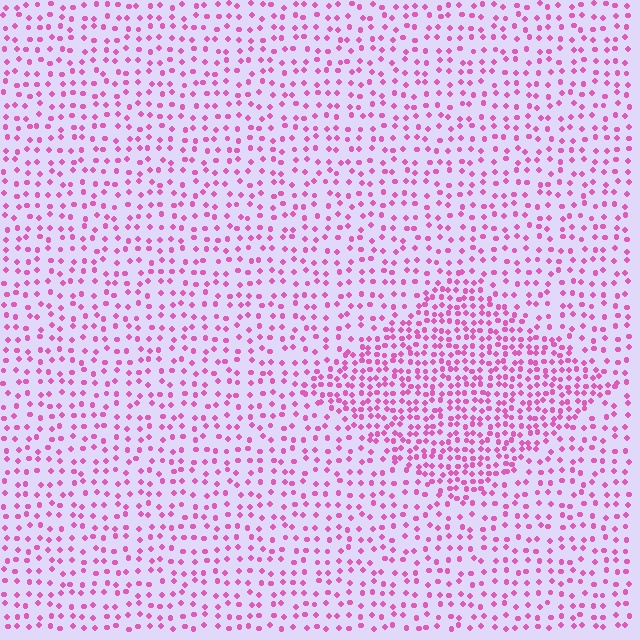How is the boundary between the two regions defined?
The boundary is defined by a change in element density (approximately 1.9x ratio). All elements are the same color, size, and shape.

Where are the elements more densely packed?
The elements are more densely packed inside the diamond boundary.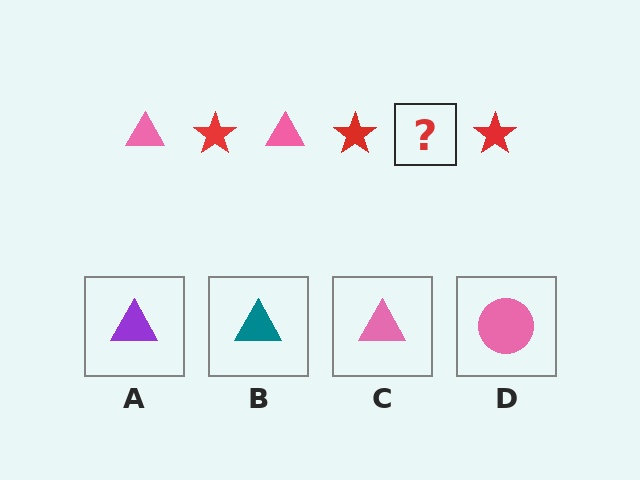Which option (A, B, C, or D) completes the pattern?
C.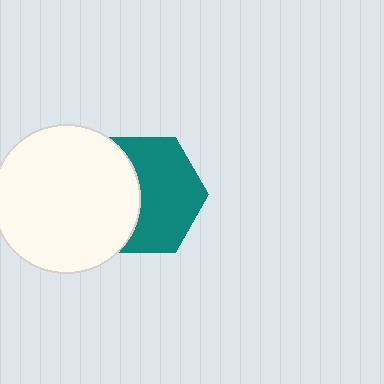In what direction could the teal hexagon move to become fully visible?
The teal hexagon could move right. That would shift it out from behind the white circle entirely.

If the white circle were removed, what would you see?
You would see the complete teal hexagon.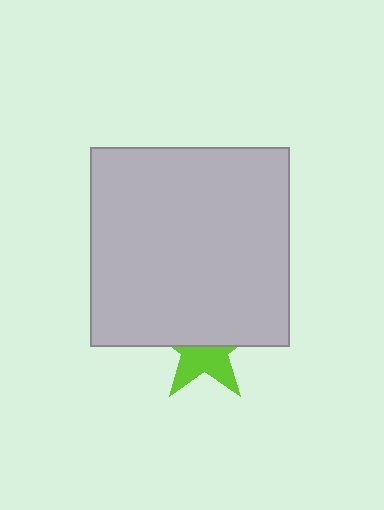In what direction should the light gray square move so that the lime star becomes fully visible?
The light gray square should move up. That is the shortest direction to clear the overlap and leave the lime star fully visible.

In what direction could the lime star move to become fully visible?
The lime star could move down. That would shift it out from behind the light gray square entirely.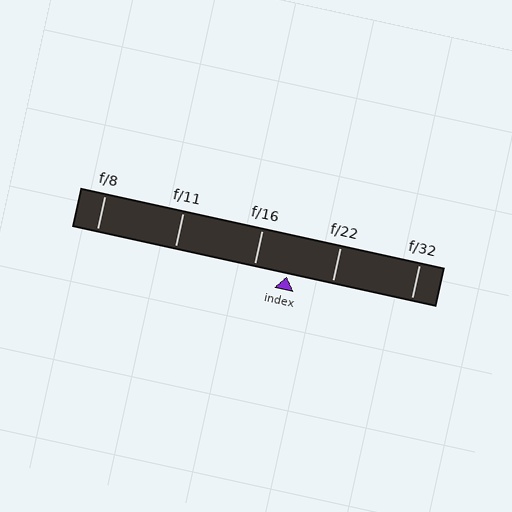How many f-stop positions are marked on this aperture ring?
There are 5 f-stop positions marked.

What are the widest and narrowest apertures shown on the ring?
The widest aperture shown is f/8 and the narrowest is f/32.